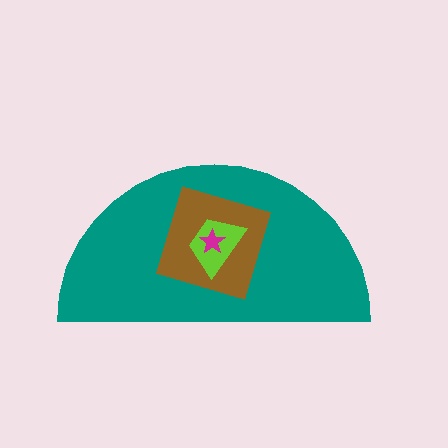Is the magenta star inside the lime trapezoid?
Yes.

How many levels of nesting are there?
4.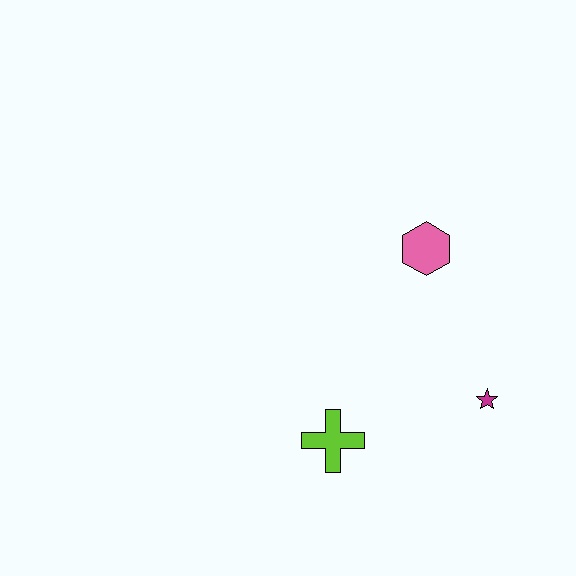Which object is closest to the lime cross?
The magenta star is closest to the lime cross.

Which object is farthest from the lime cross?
The pink hexagon is farthest from the lime cross.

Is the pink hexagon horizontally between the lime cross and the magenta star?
Yes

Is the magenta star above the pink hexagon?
No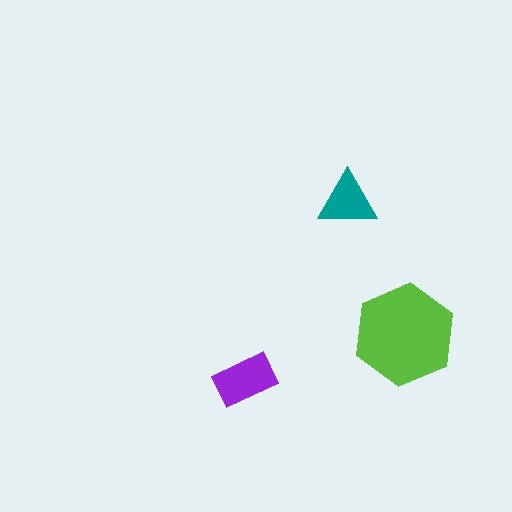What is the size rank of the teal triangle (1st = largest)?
3rd.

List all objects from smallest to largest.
The teal triangle, the purple rectangle, the lime hexagon.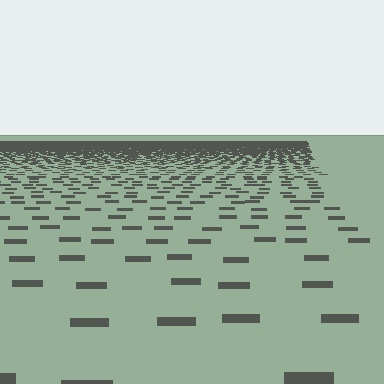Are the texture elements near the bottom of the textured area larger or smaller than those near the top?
Larger. Near the bottom, elements are closer to the viewer and appear at a bigger on-screen size.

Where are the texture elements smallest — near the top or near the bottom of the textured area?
Near the top.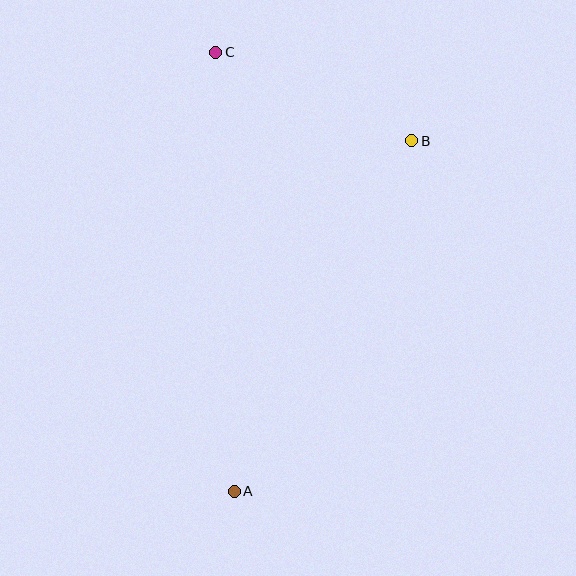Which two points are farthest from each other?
Points A and C are farthest from each other.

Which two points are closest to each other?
Points B and C are closest to each other.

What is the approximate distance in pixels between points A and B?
The distance between A and B is approximately 393 pixels.